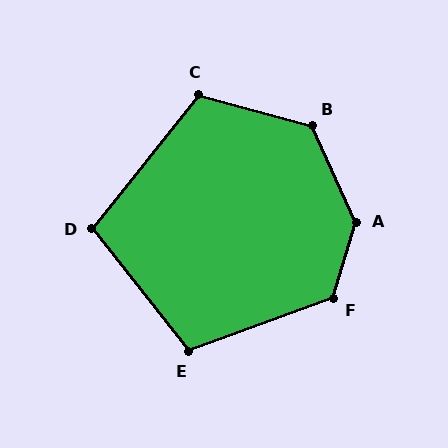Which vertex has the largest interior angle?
A, at approximately 139 degrees.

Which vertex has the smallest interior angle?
D, at approximately 103 degrees.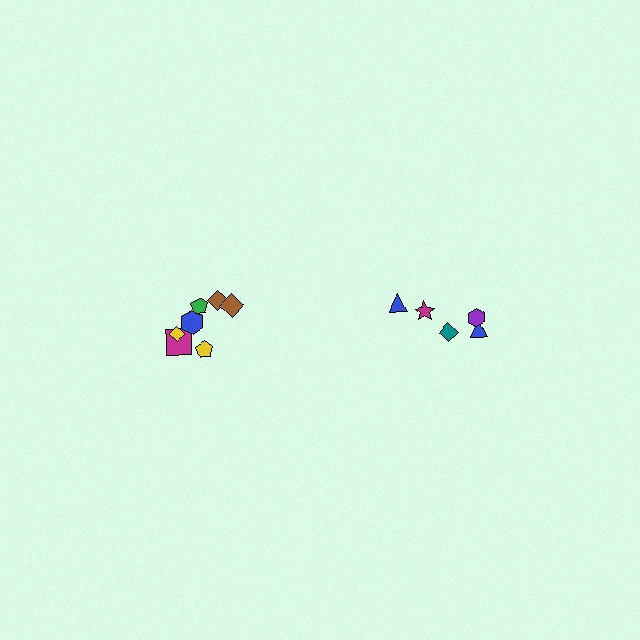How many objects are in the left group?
There are 7 objects.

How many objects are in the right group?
There are 5 objects.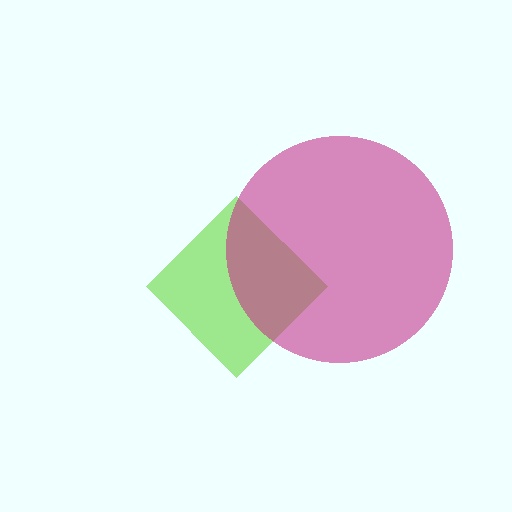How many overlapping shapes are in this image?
There are 2 overlapping shapes in the image.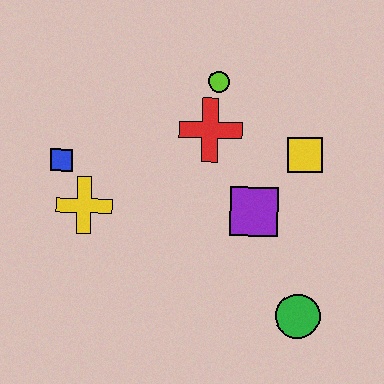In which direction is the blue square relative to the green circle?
The blue square is to the left of the green circle.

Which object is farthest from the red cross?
The green circle is farthest from the red cross.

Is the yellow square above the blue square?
Yes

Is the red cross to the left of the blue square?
No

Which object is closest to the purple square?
The yellow square is closest to the purple square.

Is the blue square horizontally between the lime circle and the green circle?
No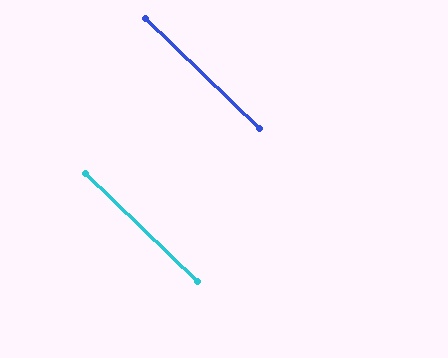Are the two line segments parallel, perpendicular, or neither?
Parallel — their directions differ by only 0.3°.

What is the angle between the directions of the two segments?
Approximately 0 degrees.